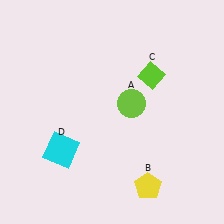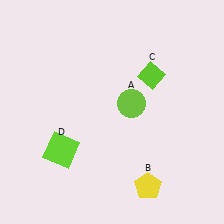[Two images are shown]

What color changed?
The square (D) changed from cyan in Image 1 to lime in Image 2.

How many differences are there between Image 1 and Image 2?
There is 1 difference between the two images.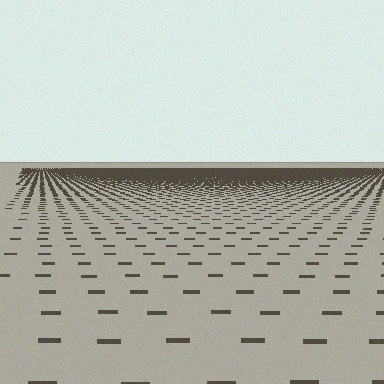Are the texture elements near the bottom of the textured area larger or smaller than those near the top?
Larger. Near the bottom, elements are closer to the viewer and appear at a bigger on-screen size.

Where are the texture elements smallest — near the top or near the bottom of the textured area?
Near the top.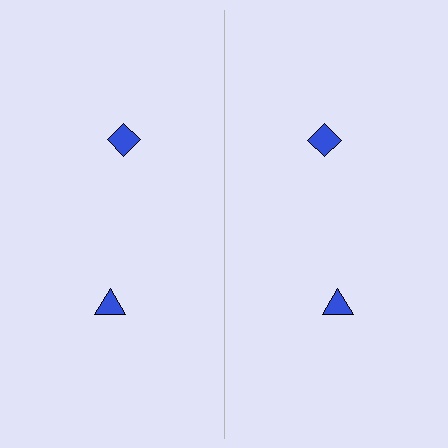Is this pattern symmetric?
Yes, this pattern has bilateral (reflection) symmetry.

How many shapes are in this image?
There are 4 shapes in this image.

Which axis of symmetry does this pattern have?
The pattern has a vertical axis of symmetry running through the center of the image.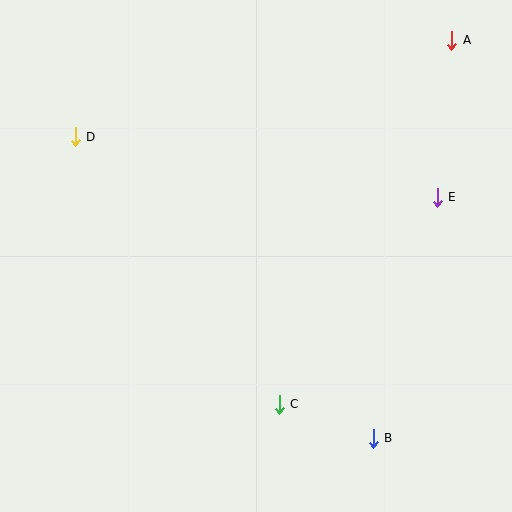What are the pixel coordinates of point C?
Point C is at (279, 404).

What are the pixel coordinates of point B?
Point B is at (373, 438).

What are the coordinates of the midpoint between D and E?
The midpoint between D and E is at (256, 167).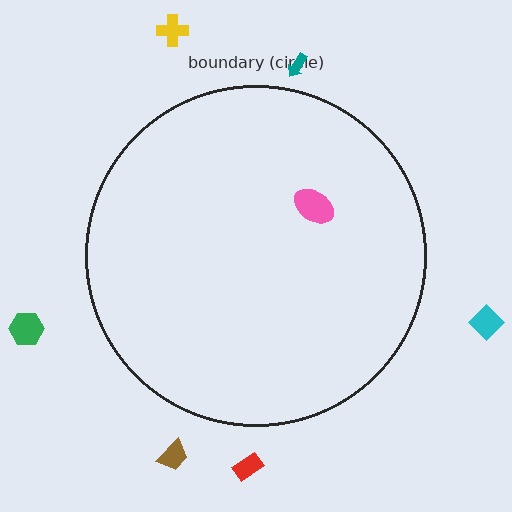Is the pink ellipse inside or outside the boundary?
Inside.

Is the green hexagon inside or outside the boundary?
Outside.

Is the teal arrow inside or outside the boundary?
Outside.